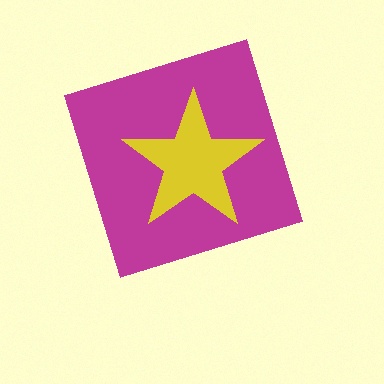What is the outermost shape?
The magenta diamond.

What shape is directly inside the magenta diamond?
The yellow star.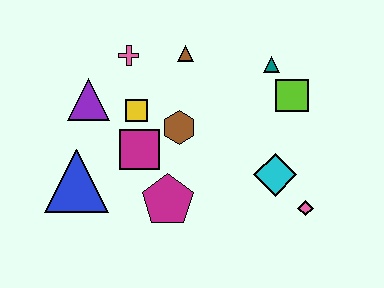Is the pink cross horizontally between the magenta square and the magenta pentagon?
No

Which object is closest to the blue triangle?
The magenta square is closest to the blue triangle.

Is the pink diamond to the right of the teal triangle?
Yes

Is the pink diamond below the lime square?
Yes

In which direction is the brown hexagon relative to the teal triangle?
The brown hexagon is to the left of the teal triangle.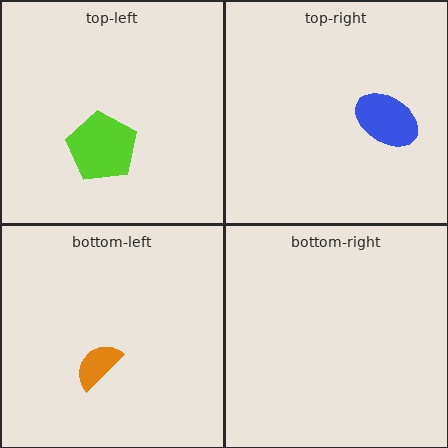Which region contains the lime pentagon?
The top-left region.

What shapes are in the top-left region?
The lime pentagon.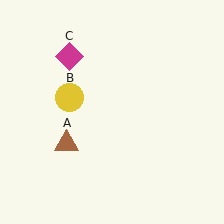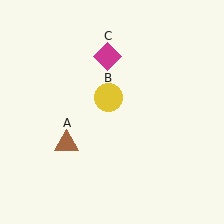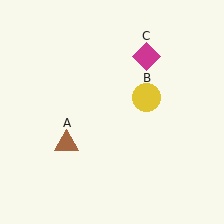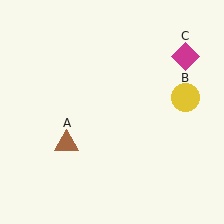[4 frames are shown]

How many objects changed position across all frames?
2 objects changed position: yellow circle (object B), magenta diamond (object C).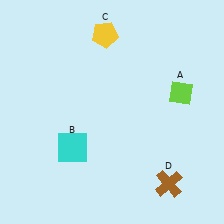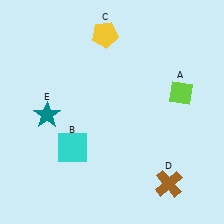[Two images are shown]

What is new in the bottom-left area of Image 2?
A teal star (E) was added in the bottom-left area of Image 2.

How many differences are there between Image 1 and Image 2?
There is 1 difference between the two images.